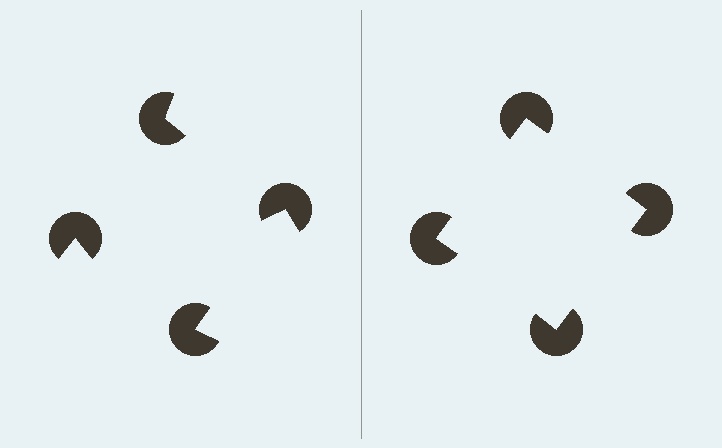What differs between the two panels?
The pac-man discs are positioned identically on both sides; only the wedge orientations differ. On the right they align to a square; on the left they are misaligned.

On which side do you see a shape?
An illusory square appears on the right side. On the left side the wedge cuts are rotated, so no coherent shape forms.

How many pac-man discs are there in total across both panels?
8 — 4 on each side.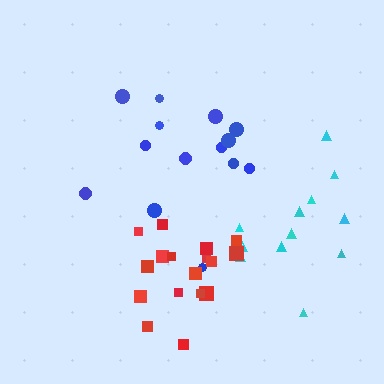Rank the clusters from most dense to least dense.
red, cyan, blue.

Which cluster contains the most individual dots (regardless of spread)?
Red (17).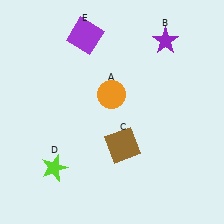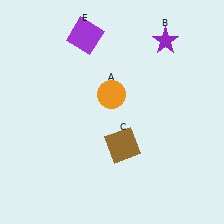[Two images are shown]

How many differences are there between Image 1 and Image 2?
There is 1 difference between the two images.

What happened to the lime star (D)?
The lime star (D) was removed in Image 2. It was in the bottom-left area of Image 1.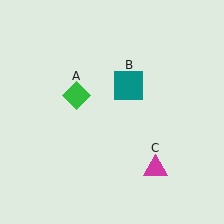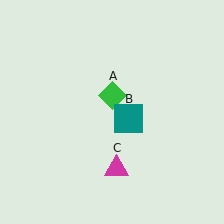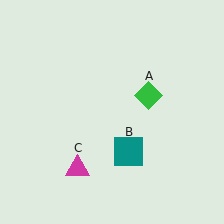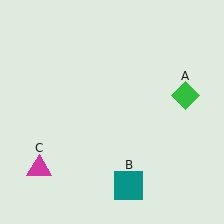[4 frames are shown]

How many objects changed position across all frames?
3 objects changed position: green diamond (object A), teal square (object B), magenta triangle (object C).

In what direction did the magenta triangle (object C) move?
The magenta triangle (object C) moved left.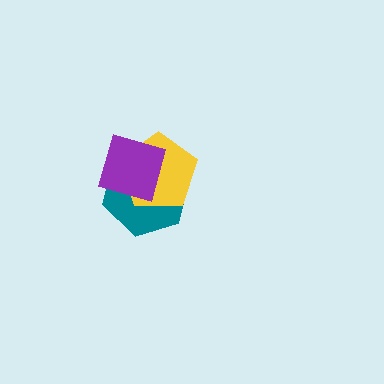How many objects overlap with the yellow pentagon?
2 objects overlap with the yellow pentagon.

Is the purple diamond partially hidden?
No, no other shape covers it.